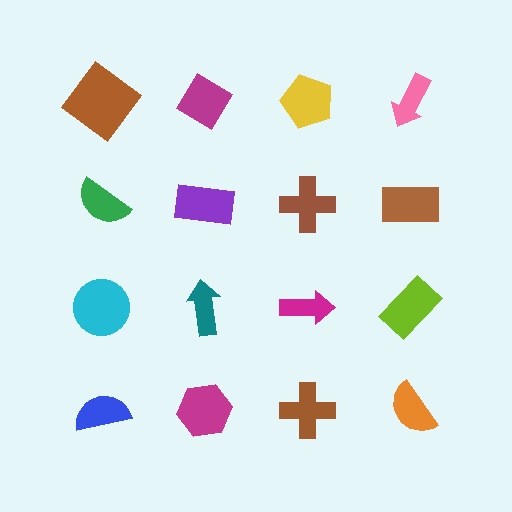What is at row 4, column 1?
A blue semicircle.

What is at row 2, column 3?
A brown cross.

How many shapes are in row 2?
4 shapes.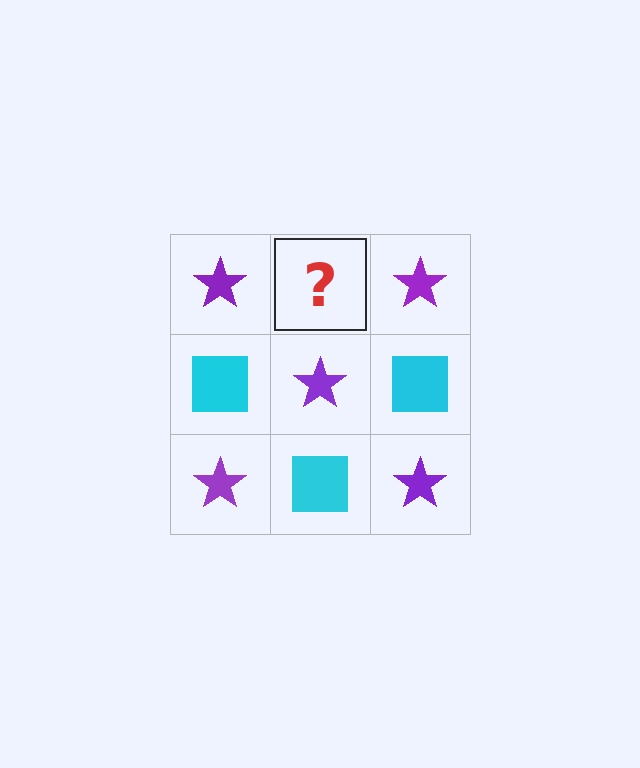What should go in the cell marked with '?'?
The missing cell should contain a cyan square.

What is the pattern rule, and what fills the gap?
The rule is that it alternates purple star and cyan square in a checkerboard pattern. The gap should be filled with a cyan square.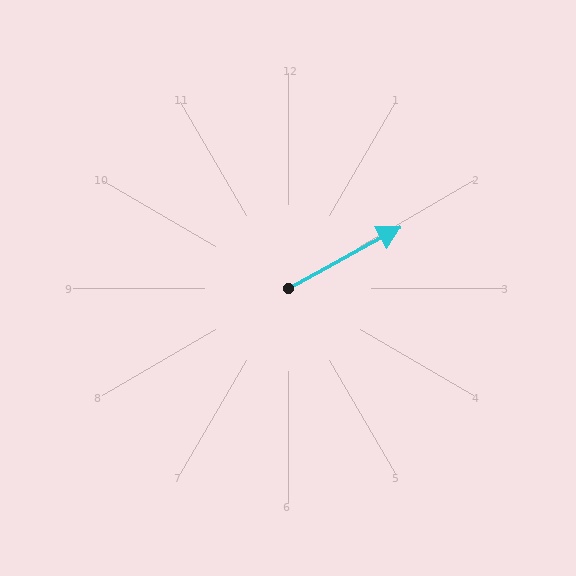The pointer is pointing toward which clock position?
Roughly 2 o'clock.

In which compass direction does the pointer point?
Northeast.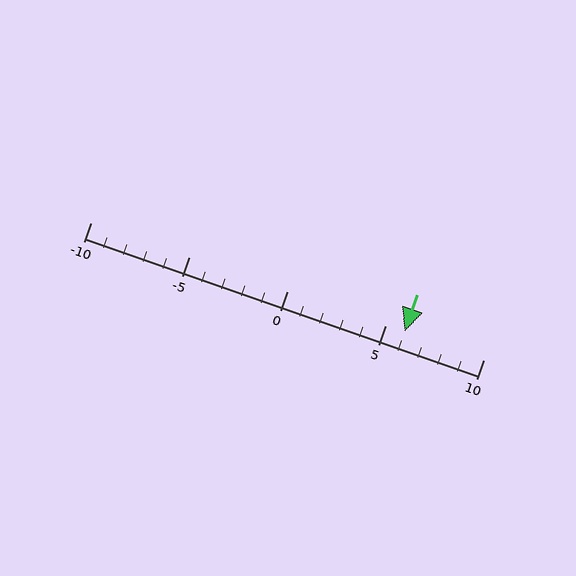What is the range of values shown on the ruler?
The ruler shows values from -10 to 10.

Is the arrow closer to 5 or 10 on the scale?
The arrow is closer to 5.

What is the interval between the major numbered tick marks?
The major tick marks are spaced 5 units apart.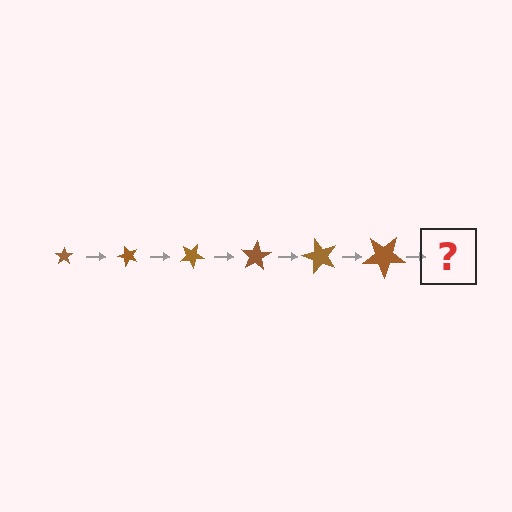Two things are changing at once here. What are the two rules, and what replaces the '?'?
The two rules are that the star grows larger each step and it rotates 50 degrees each step. The '?' should be a star, larger than the previous one and rotated 300 degrees from the start.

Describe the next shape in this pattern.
It should be a star, larger than the previous one and rotated 300 degrees from the start.